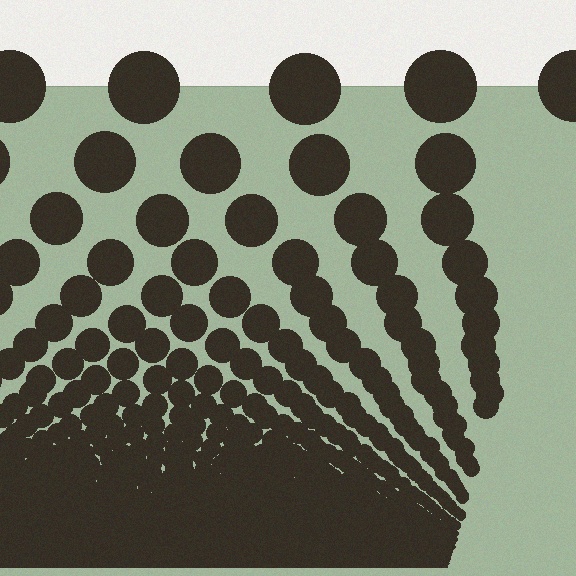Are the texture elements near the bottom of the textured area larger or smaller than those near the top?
Smaller. The gradient is inverted — elements near the bottom are smaller and denser.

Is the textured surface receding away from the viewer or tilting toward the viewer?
The surface appears to tilt toward the viewer. Texture elements get larger and sparser toward the top.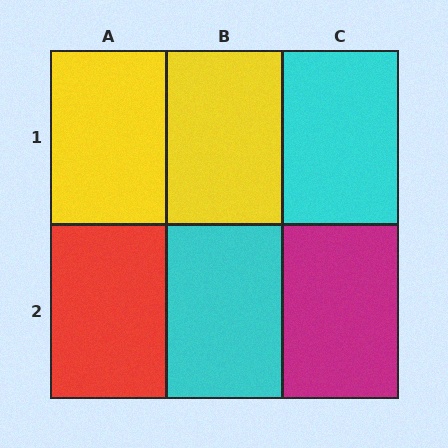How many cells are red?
1 cell is red.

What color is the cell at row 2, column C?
Magenta.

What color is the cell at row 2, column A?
Red.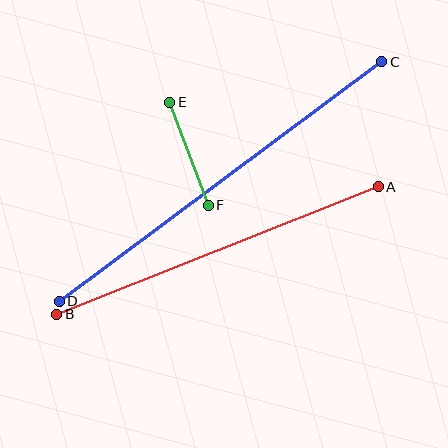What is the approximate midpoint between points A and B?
The midpoint is at approximately (217, 250) pixels.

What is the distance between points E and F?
The distance is approximately 110 pixels.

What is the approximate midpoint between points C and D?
The midpoint is at approximately (221, 181) pixels.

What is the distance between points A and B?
The distance is approximately 346 pixels.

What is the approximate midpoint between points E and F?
The midpoint is at approximately (189, 154) pixels.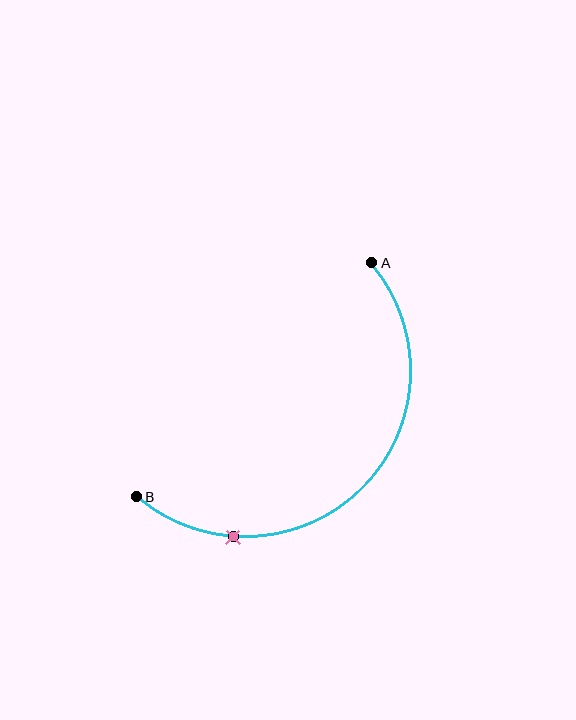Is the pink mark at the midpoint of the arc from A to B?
No. The pink mark lies on the arc but is closer to endpoint B. The arc midpoint would be at the point on the curve equidistant along the arc from both A and B.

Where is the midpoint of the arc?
The arc midpoint is the point on the curve farthest from the straight line joining A and B. It sits below and to the right of that line.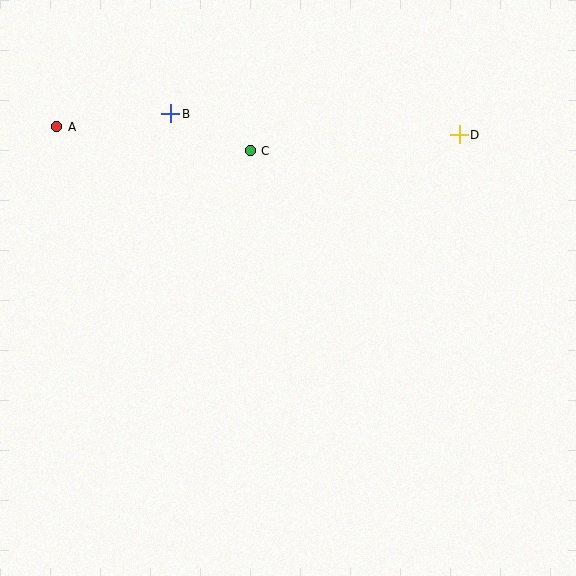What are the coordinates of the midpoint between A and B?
The midpoint between A and B is at (114, 120).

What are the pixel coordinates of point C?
Point C is at (250, 151).